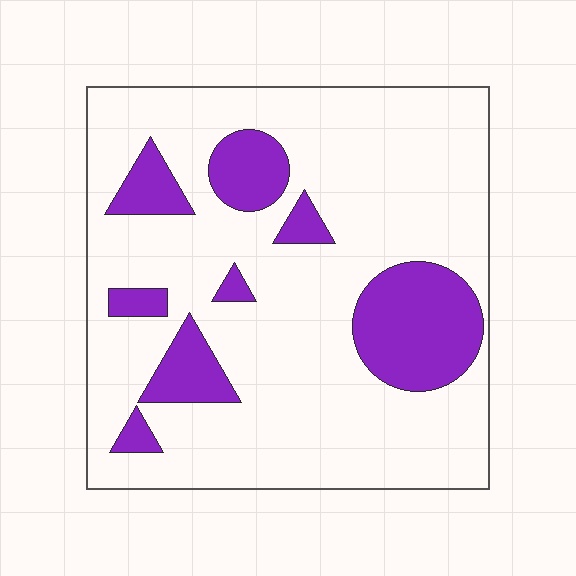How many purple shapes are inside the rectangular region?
8.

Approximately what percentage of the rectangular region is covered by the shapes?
Approximately 20%.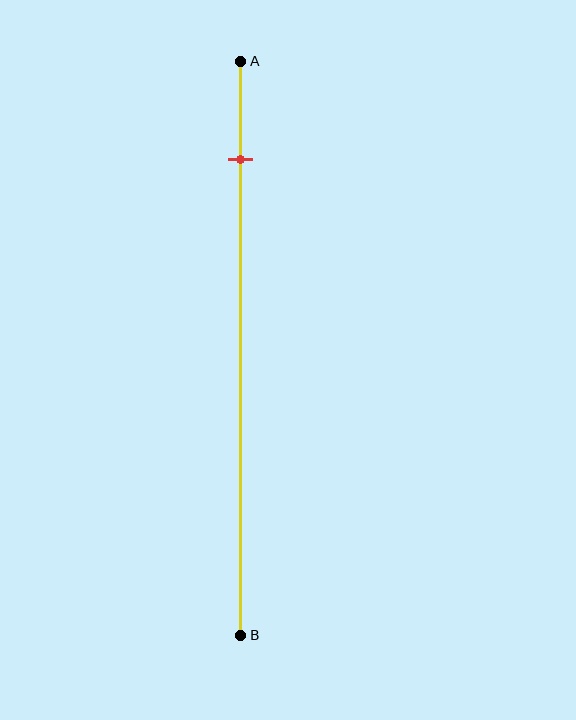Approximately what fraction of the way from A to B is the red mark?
The red mark is approximately 15% of the way from A to B.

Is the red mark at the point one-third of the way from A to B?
No, the mark is at about 15% from A, not at the 33% one-third point.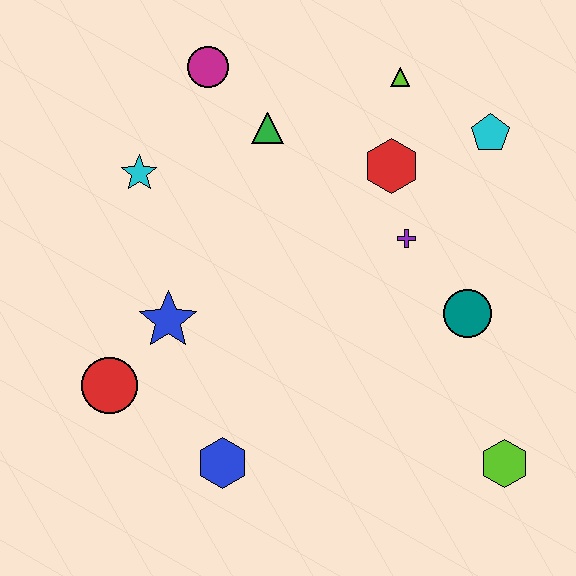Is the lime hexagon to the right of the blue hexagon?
Yes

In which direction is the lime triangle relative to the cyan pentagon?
The lime triangle is to the left of the cyan pentagon.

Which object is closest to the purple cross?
The red hexagon is closest to the purple cross.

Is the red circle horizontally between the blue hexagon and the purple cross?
No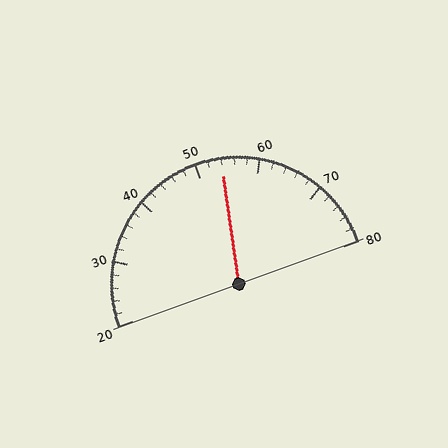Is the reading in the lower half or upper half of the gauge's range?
The reading is in the upper half of the range (20 to 80).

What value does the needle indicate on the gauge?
The needle indicates approximately 54.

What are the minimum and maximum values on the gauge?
The gauge ranges from 20 to 80.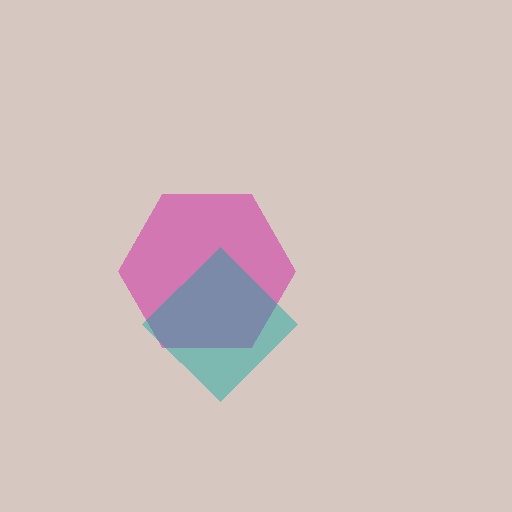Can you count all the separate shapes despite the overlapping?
Yes, there are 2 separate shapes.